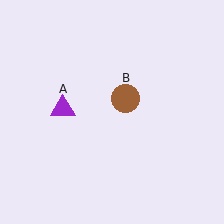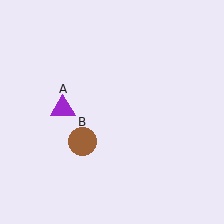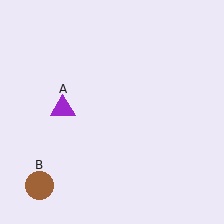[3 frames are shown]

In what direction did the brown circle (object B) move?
The brown circle (object B) moved down and to the left.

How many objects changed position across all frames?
1 object changed position: brown circle (object B).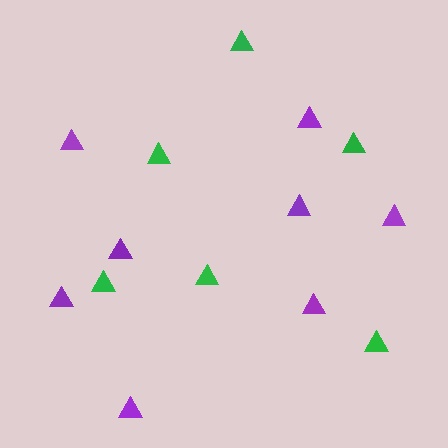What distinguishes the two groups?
There are 2 groups: one group of green triangles (6) and one group of purple triangles (8).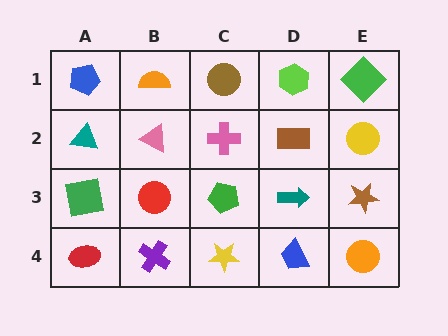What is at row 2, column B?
A pink triangle.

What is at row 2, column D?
A brown rectangle.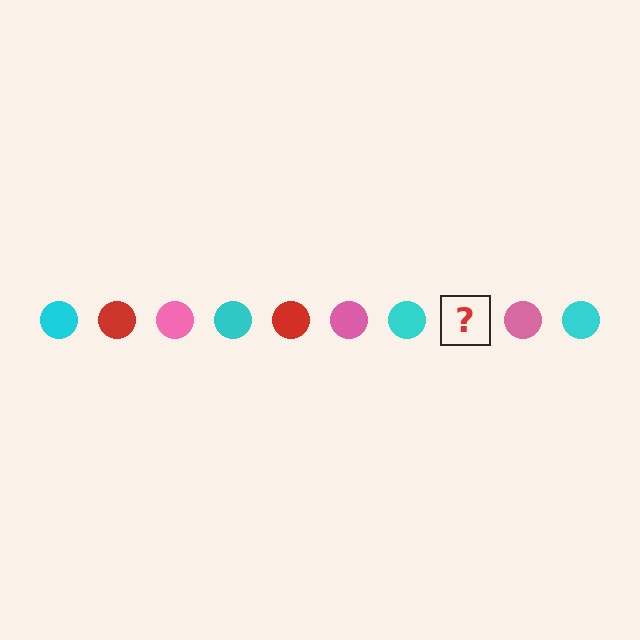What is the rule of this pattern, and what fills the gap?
The rule is that the pattern cycles through cyan, red, pink circles. The gap should be filled with a red circle.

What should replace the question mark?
The question mark should be replaced with a red circle.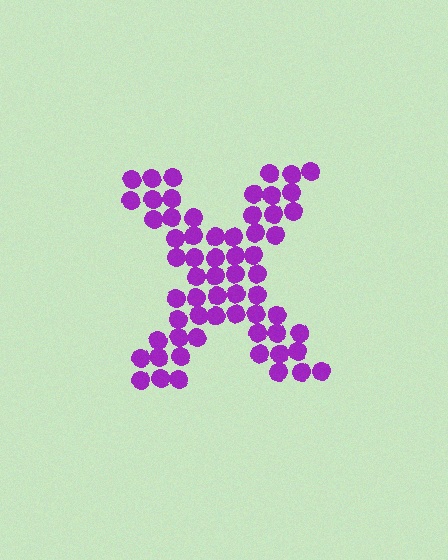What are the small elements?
The small elements are circles.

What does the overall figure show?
The overall figure shows the letter X.